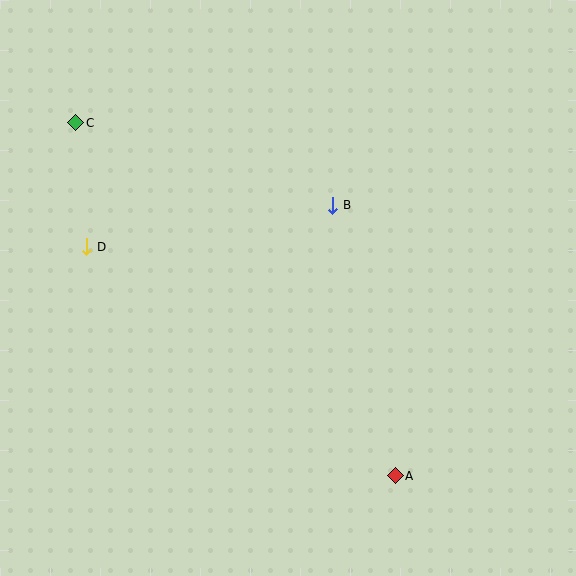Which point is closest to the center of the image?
Point B at (333, 205) is closest to the center.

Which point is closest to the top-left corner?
Point C is closest to the top-left corner.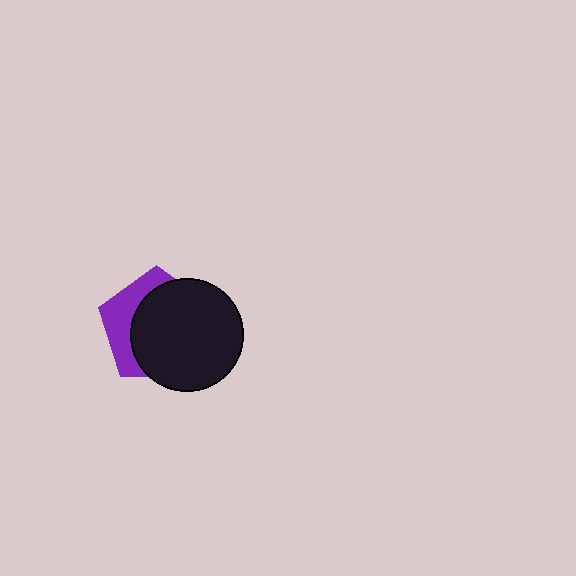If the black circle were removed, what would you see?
You would see the complete purple pentagon.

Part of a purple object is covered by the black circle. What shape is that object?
It is a pentagon.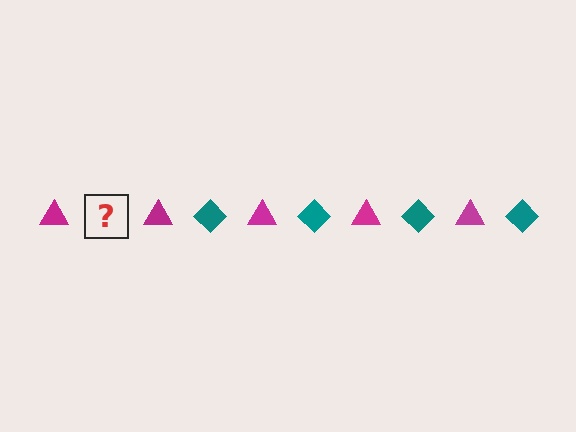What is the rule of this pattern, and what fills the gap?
The rule is that the pattern alternates between magenta triangle and teal diamond. The gap should be filled with a teal diamond.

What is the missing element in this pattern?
The missing element is a teal diamond.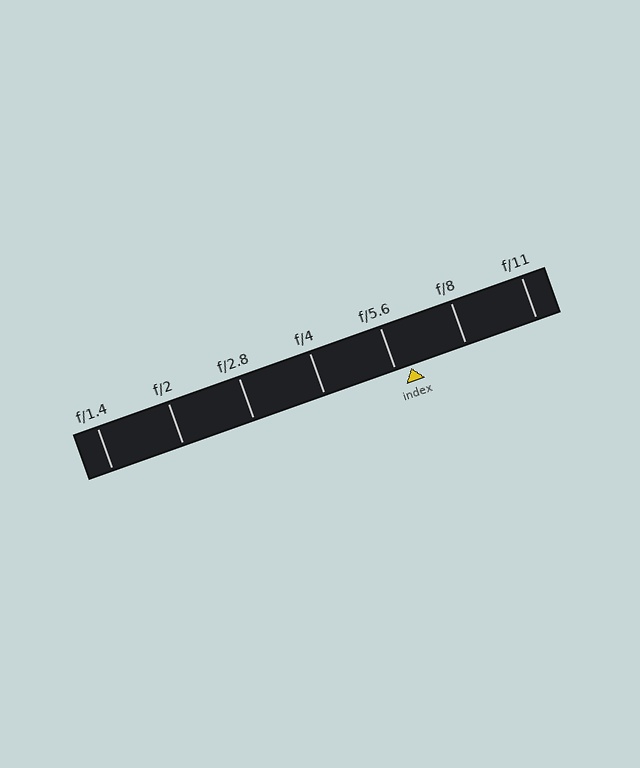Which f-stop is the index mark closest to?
The index mark is closest to f/5.6.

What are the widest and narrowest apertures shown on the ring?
The widest aperture shown is f/1.4 and the narrowest is f/11.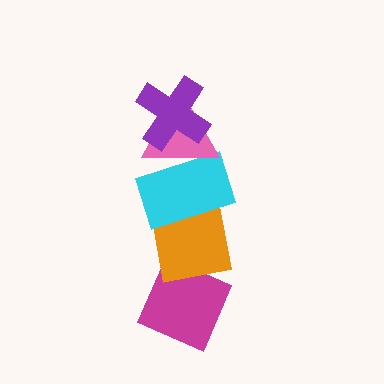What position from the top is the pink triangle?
The pink triangle is 2nd from the top.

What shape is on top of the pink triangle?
The purple cross is on top of the pink triangle.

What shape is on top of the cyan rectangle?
The pink triangle is on top of the cyan rectangle.